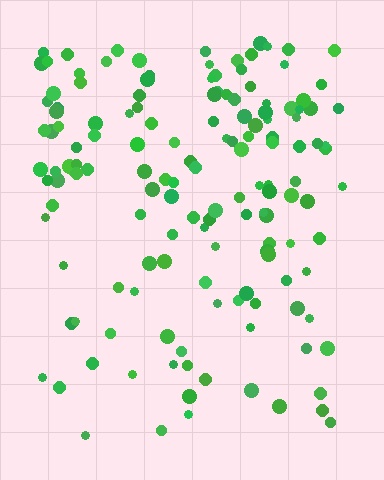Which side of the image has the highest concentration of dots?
The top.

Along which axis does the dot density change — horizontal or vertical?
Vertical.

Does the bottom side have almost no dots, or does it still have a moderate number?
Still a moderate number, just noticeably fewer than the top.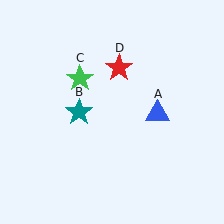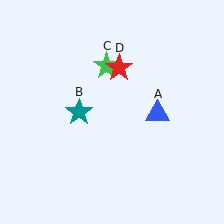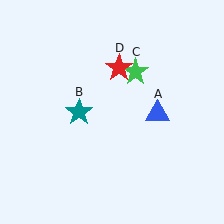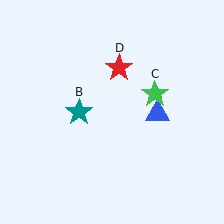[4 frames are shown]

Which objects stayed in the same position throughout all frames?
Blue triangle (object A) and teal star (object B) and red star (object D) remained stationary.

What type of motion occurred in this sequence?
The green star (object C) rotated clockwise around the center of the scene.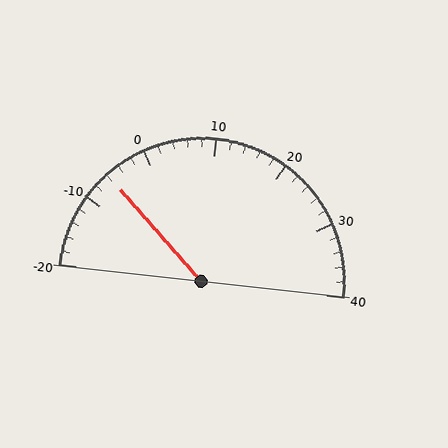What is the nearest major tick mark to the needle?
The nearest major tick mark is -10.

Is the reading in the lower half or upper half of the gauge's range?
The reading is in the lower half of the range (-20 to 40).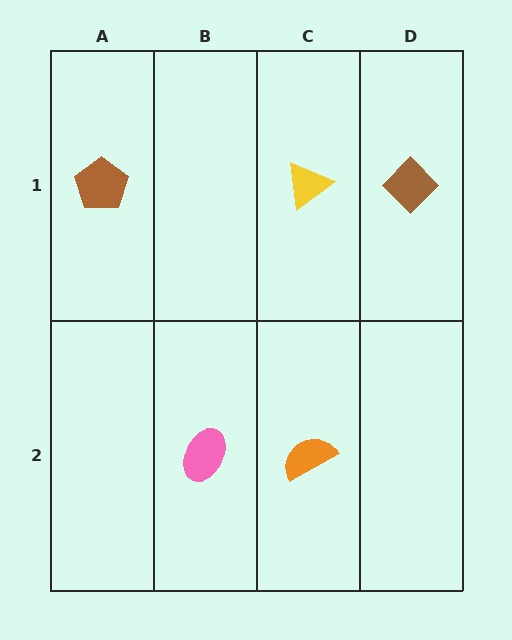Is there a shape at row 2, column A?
No, that cell is empty.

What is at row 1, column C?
A yellow triangle.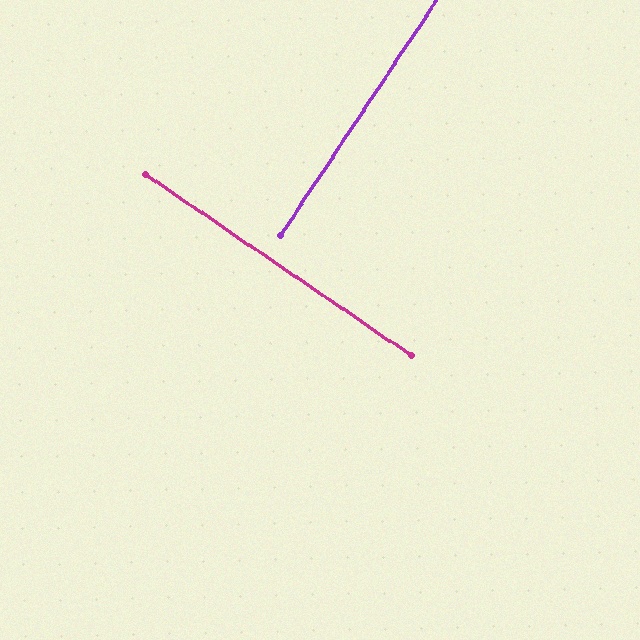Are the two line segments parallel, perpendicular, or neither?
Perpendicular — they meet at approximately 89°.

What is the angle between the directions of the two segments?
Approximately 89 degrees.